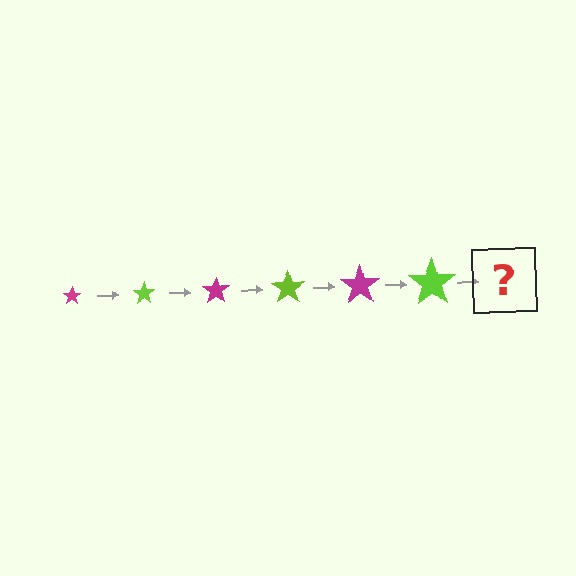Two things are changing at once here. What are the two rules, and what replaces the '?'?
The two rules are that the star grows larger each step and the color cycles through magenta and lime. The '?' should be a magenta star, larger than the previous one.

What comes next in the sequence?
The next element should be a magenta star, larger than the previous one.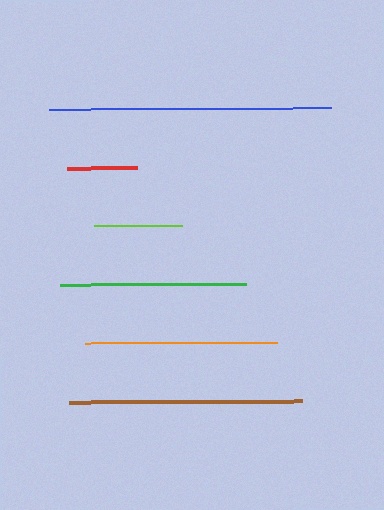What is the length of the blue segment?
The blue segment is approximately 282 pixels long.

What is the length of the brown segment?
The brown segment is approximately 233 pixels long.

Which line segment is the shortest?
The red line is the shortest at approximately 70 pixels.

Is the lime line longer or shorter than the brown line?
The brown line is longer than the lime line.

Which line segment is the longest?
The blue line is the longest at approximately 282 pixels.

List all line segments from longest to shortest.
From longest to shortest: blue, brown, orange, green, lime, red.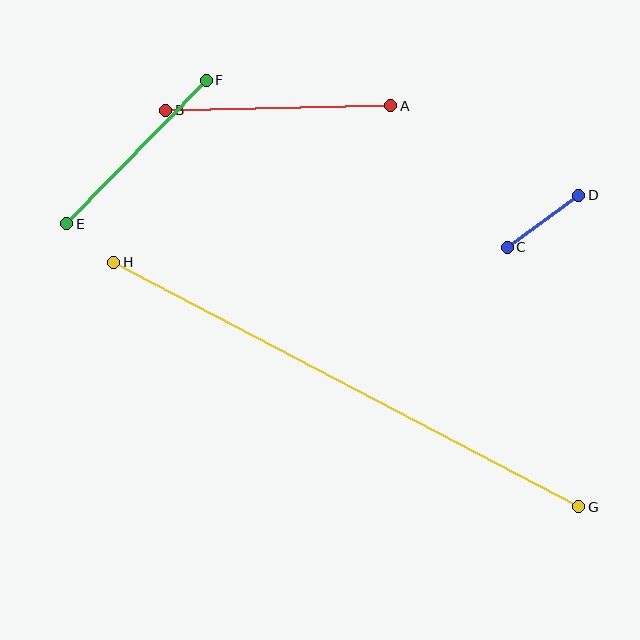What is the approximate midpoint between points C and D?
The midpoint is at approximately (543, 221) pixels.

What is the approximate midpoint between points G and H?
The midpoint is at approximately (346, 385) pixels.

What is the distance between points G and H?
The distance is approximately 525 pixels.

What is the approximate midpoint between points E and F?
The midpoint is at approximately (137, 152) pixels.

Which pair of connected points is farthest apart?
Points G and H are farthest apart.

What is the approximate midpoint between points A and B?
The midpoint is at approximately (278, 108) pixels.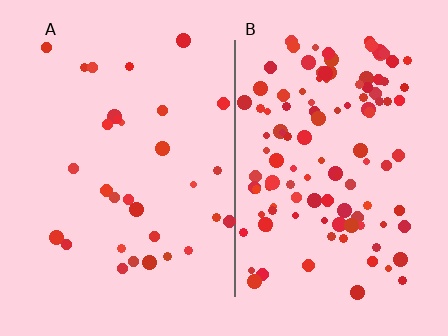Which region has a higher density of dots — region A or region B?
B (the right).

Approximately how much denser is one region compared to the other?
Approximately 3.7× — region B over region A.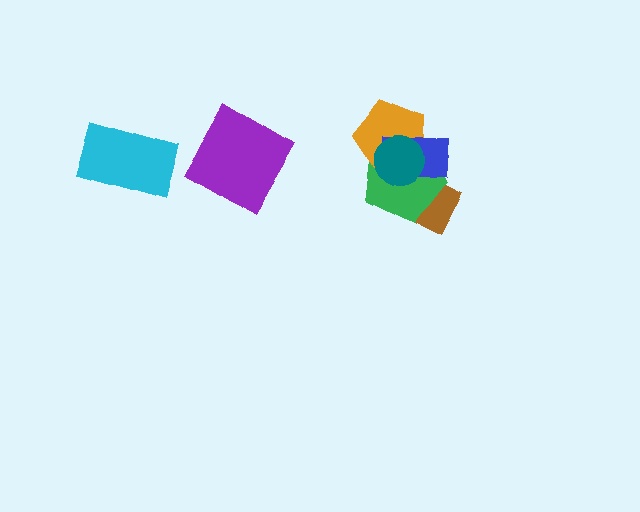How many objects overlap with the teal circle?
3 objects overlap with the teal circle.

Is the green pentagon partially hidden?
Yes, it is partially covered by another shape.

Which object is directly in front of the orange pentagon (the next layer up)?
The blue rectangle is directly in front of the orange pentagon.